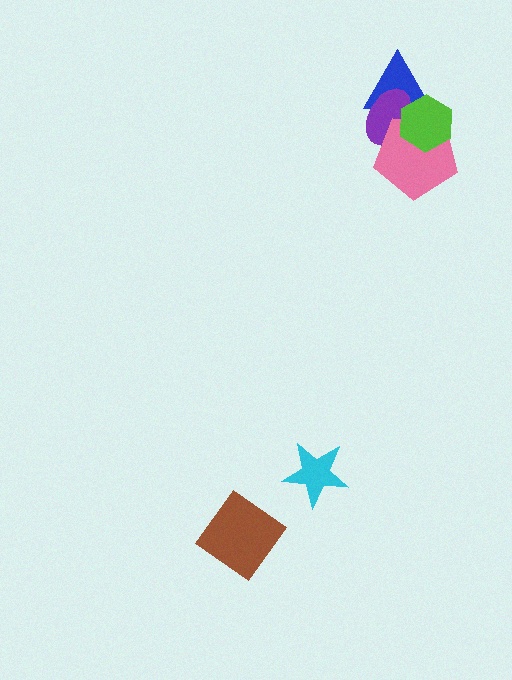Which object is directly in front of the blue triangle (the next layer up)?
The purple ellipse is directly in front of the blue triangle.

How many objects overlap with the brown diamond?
0 objects overlap with the brown diamond.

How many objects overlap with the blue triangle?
3 objects overlap with the blue triangle.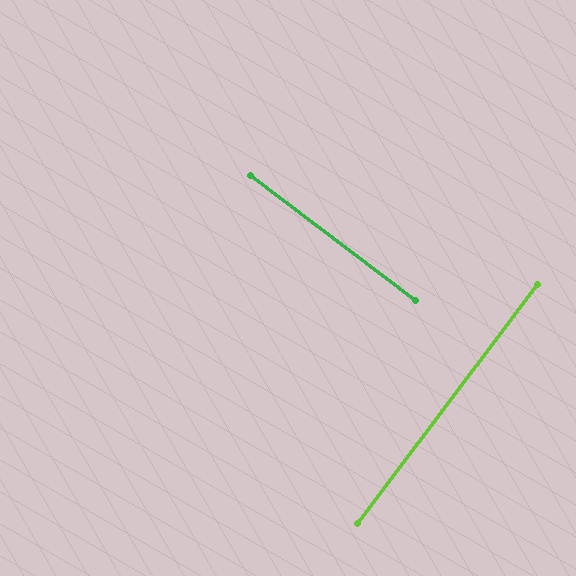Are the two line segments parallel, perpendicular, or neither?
Perpendicular — they meet at approximately 90°.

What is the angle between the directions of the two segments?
Approximately 90 degrees.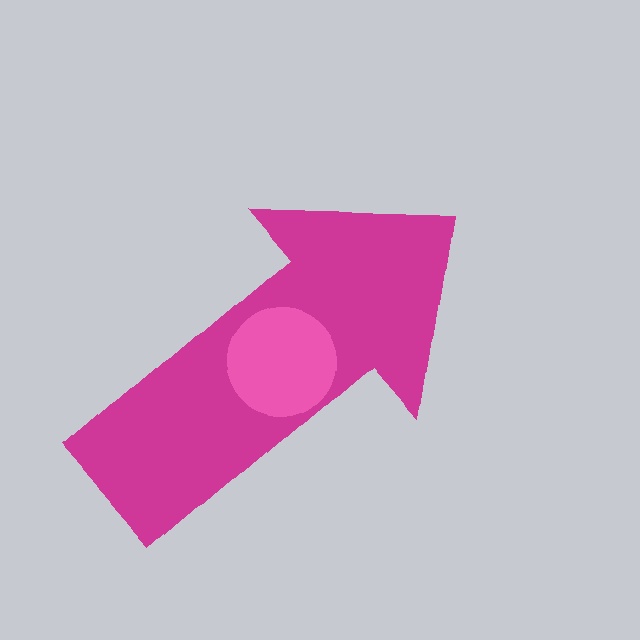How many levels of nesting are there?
2.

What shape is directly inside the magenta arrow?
The pink circle.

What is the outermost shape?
The magenta arrow.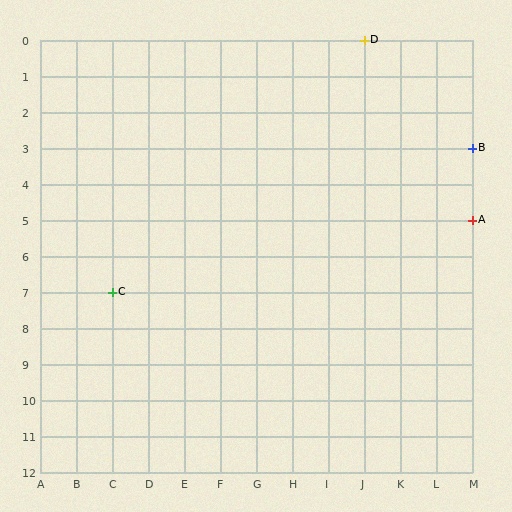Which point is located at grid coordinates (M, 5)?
Point A is at (M, 5).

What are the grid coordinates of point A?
Point A is at grid coordinates (M, 5).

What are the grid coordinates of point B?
Point B is at grid coordinates (M, 3).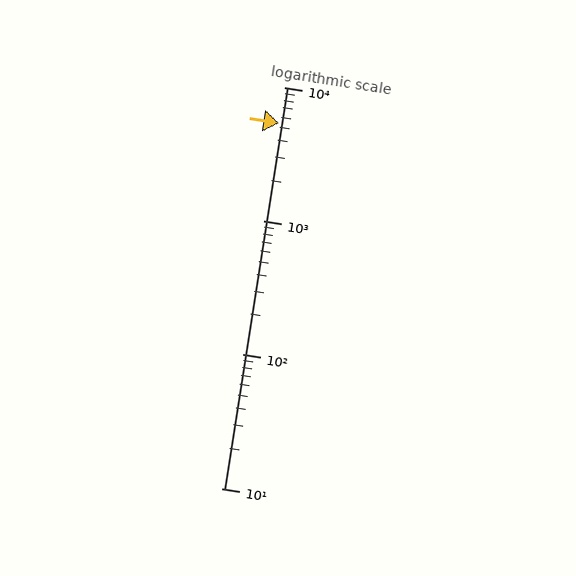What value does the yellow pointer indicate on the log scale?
The pointer indicates approximately 5400.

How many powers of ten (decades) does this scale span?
The scale spans 3 decades, from 10 to 10000.